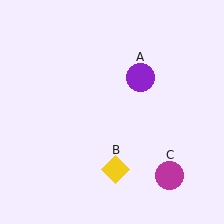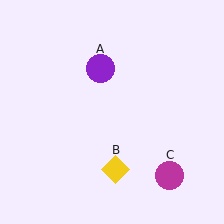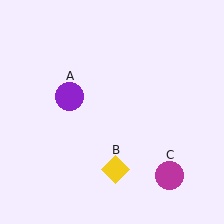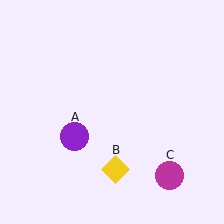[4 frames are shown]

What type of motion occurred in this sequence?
The purple circle (object A) rotated counterclockwise around the center of the scene.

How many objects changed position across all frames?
1 object changed position: purple circle (object A).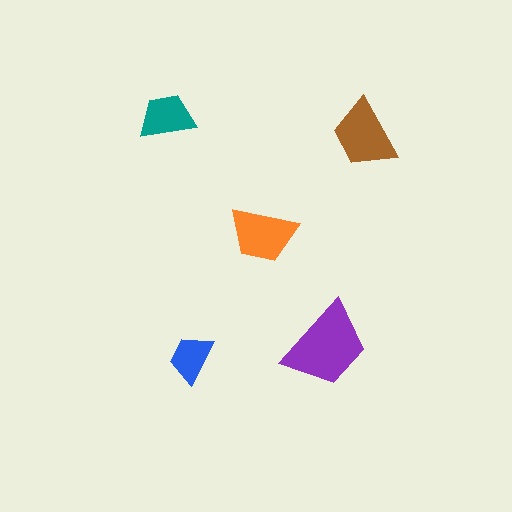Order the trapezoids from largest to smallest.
the purple one, the brown one, the orange one, the teal one, the blue one.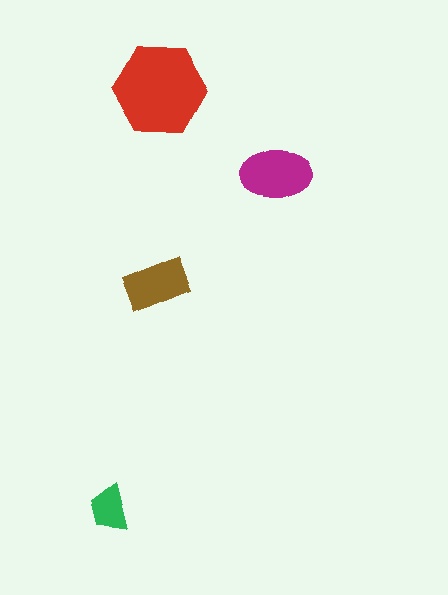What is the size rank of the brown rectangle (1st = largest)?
3rd.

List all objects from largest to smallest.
The red hexagon, the magenta ellipse, the brown rectangle, the green trapezoid.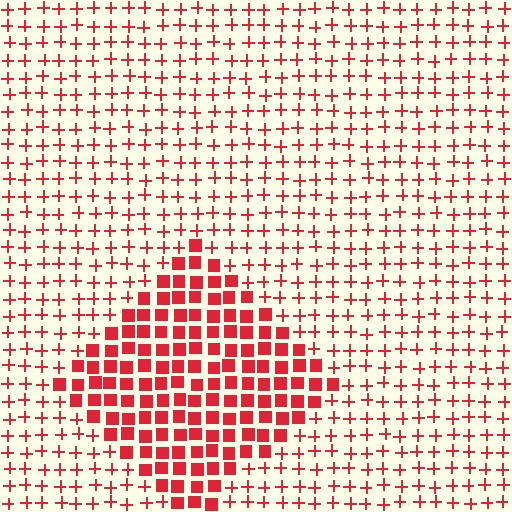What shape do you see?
I see a diamond.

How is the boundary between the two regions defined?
The boundary is defined by a change in element shape: squares inside vs. plus signs outside. All elements share the same color and spacing.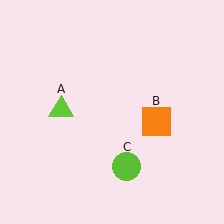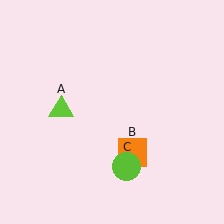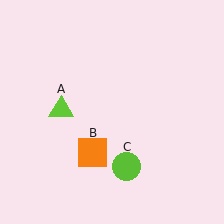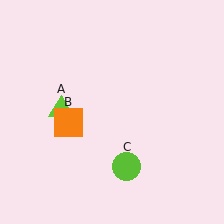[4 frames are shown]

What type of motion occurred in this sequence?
The orange square (object B) rotated clockwise around the center of the scene.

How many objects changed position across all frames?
1 object changed position: orange square (object B).